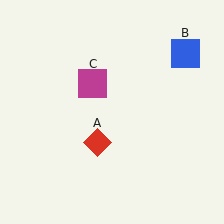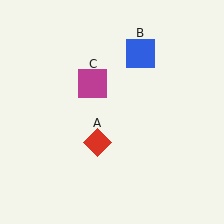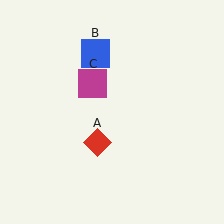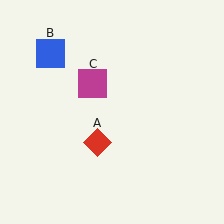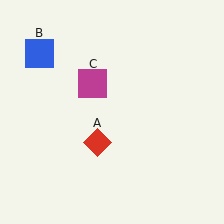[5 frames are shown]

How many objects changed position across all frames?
1 object changed position: blue square (object B).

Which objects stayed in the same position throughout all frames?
Red diamond (object A) and magenta square (object C) remained stationary.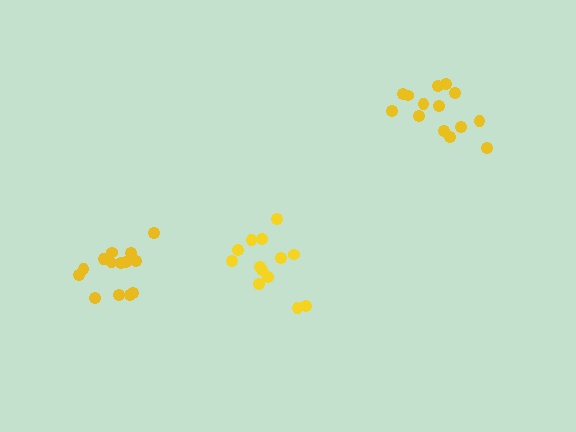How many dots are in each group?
Group 1: 13 dots, Group 2: 14 dots, Group 3: 14 dots (41 total).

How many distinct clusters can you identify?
There are 3 distinct clusters.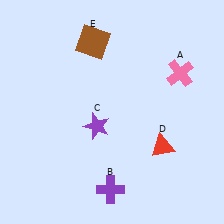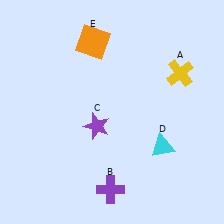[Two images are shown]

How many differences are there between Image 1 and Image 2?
There are 3 differences between the two images.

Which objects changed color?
A changed from pink to yellow. D changed from red to cyan. E changed from brown to orange.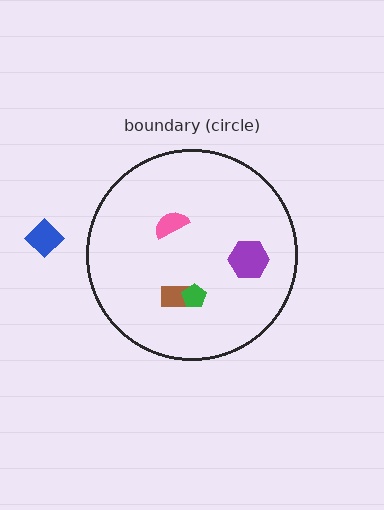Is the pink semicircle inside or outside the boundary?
Inside.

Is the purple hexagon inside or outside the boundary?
Inside.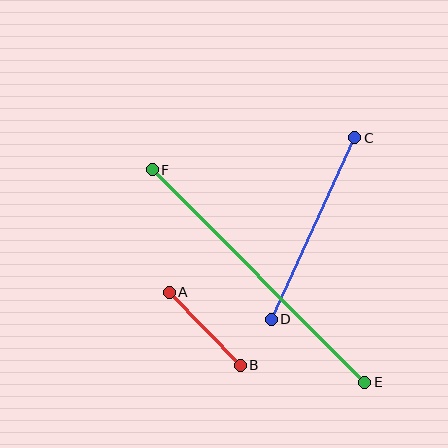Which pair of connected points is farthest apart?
Points E and F are farthest apart.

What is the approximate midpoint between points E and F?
The midpoint is at approximately (259, 276) pixels.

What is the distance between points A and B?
The distance is approximately 102 pixels.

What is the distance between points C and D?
The distance is approximately 200 pixels.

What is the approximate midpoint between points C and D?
The midpoint is at approximately (313, 229) pixels.